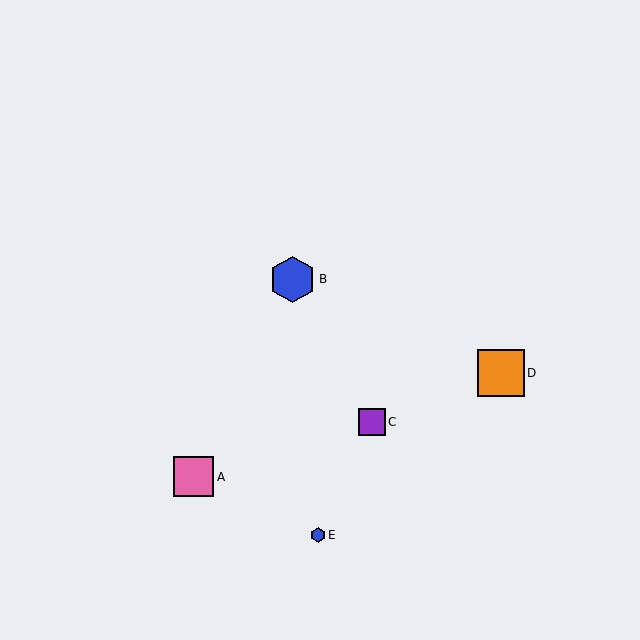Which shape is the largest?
The orange square (labeled D) is the largest.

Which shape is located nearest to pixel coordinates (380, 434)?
The purple square (labeled C) at (372, 422) is nearest to that location.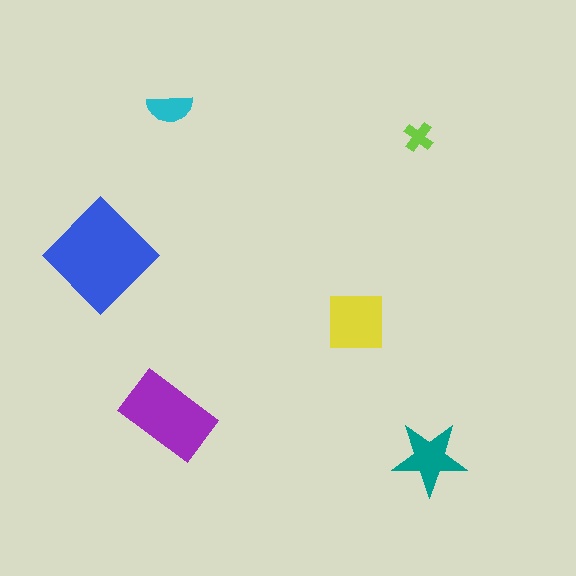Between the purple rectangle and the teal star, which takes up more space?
The purple rectangle.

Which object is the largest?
The blue diamond.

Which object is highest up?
The cyan semicircle is topmost.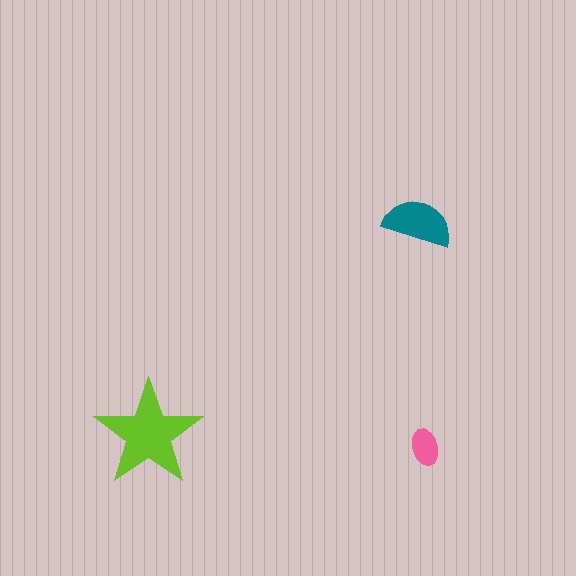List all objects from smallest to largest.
The pink ellipse, the teal semicircle, the lime star.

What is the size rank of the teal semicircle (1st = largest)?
2nd.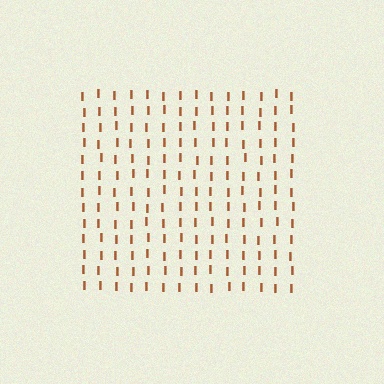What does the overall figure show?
The overall figure shows a square.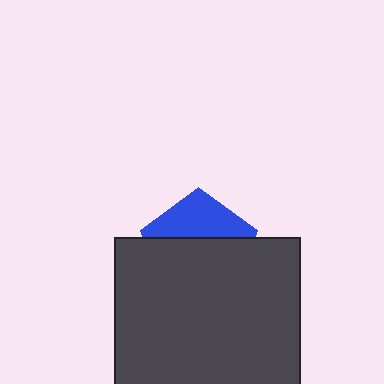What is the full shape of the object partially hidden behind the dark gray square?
The partially hidden object is a blue pentagon.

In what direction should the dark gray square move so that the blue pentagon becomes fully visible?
The dark gray square should move down. That is the shortest direction to clear the overlap and leave the blue pentagon fully visible.